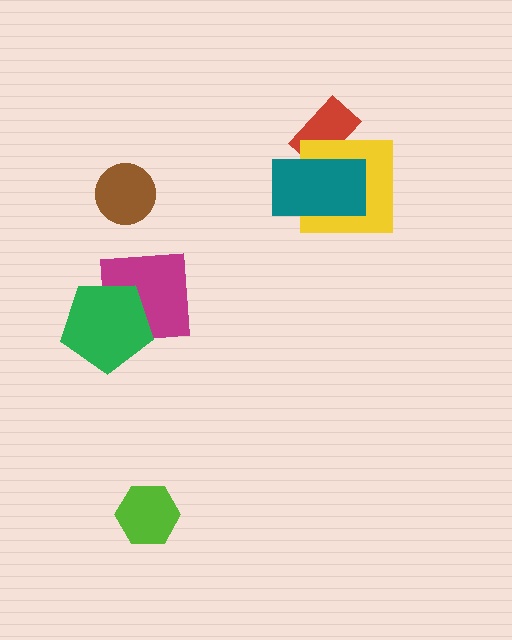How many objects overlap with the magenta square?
1 object overlaps with the magenta square.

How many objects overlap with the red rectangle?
2 objects overlap with the red rectangle.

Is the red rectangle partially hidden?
Yes, it is partially covered by another shape.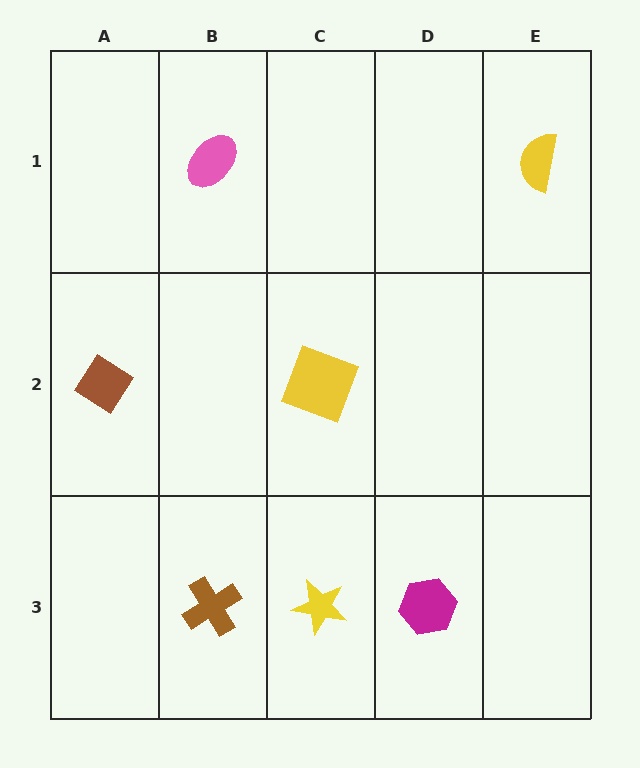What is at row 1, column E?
A yellow semicircle.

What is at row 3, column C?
A yellow star.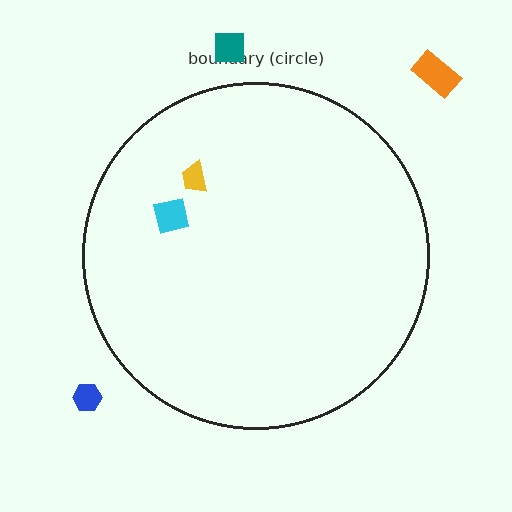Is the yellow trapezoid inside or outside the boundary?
Inside.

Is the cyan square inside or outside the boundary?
Inside.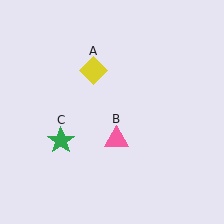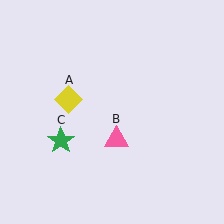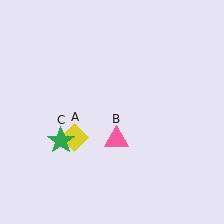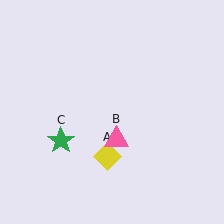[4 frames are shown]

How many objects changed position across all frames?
1 object changed position: yellow diamond (object A).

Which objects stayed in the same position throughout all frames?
Pink triangle (object B) and green star (object C) remained stationary.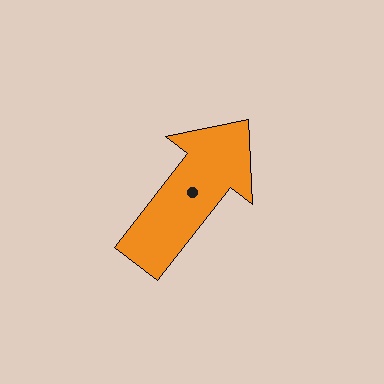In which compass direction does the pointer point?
Northeast.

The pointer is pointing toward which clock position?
Roughly 1 o'clock.